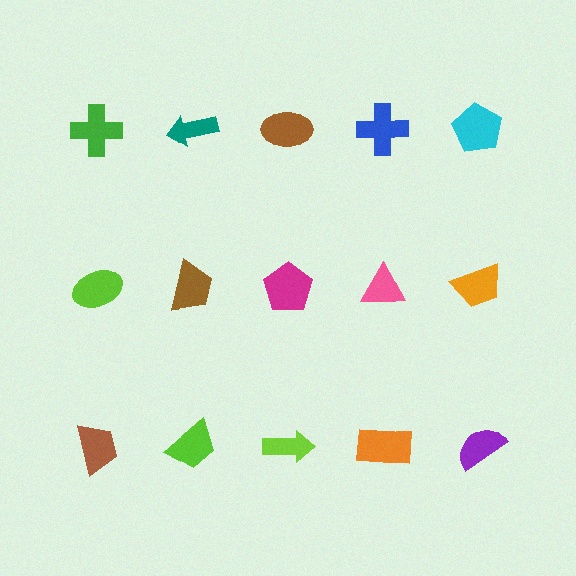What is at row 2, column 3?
A magenta pentagon.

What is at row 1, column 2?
A teal arrow.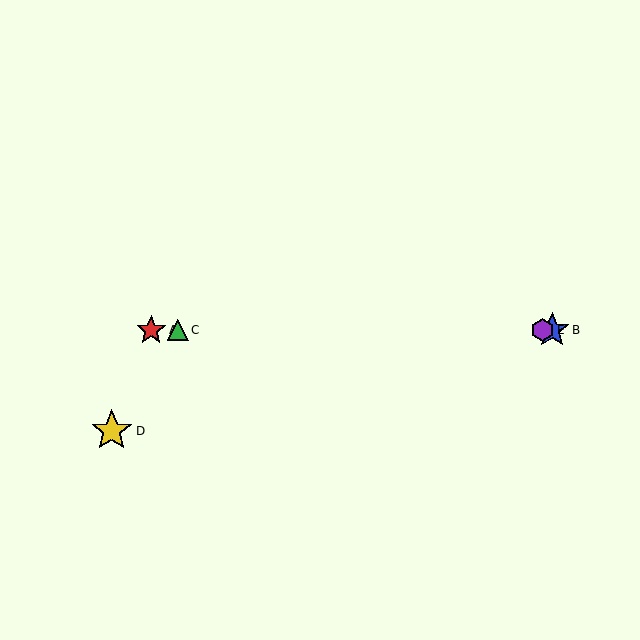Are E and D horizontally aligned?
No, E is at y≈330 and D is at y≈431.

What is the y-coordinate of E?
Object E is at y≈330.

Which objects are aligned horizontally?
Objects A, B, C, E are aligned horizontally.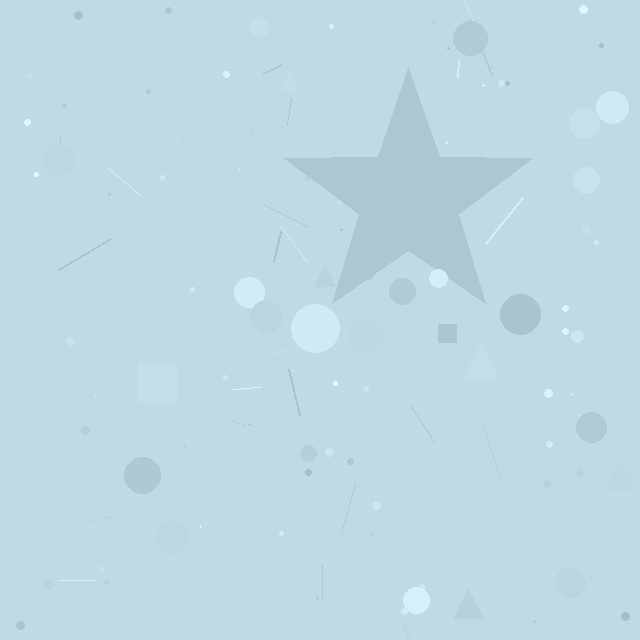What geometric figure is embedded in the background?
A star is embedded in the background.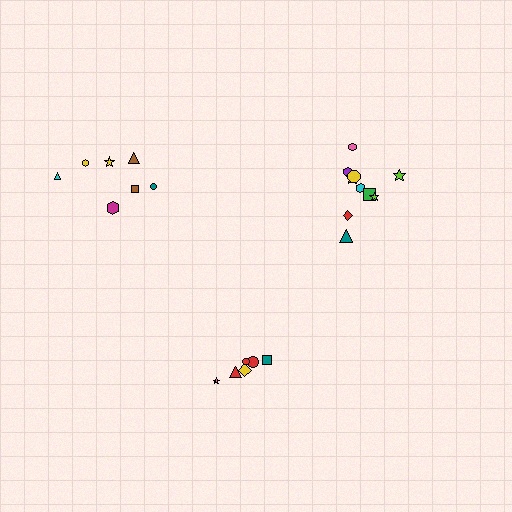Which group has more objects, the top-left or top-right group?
The top-right group.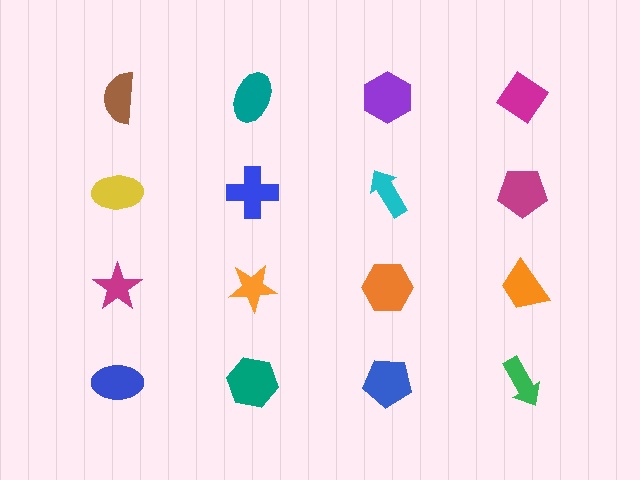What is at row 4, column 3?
A blue pentagon.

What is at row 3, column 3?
An orange hexagon.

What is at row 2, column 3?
A cyan arrow.